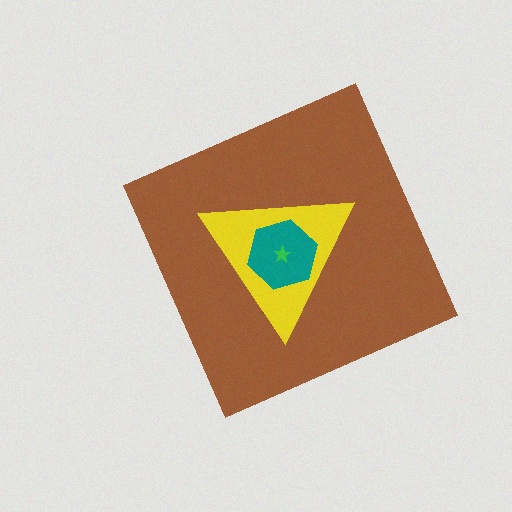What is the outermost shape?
The brown diamond.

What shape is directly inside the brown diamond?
The yellow triangle.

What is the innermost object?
The green star.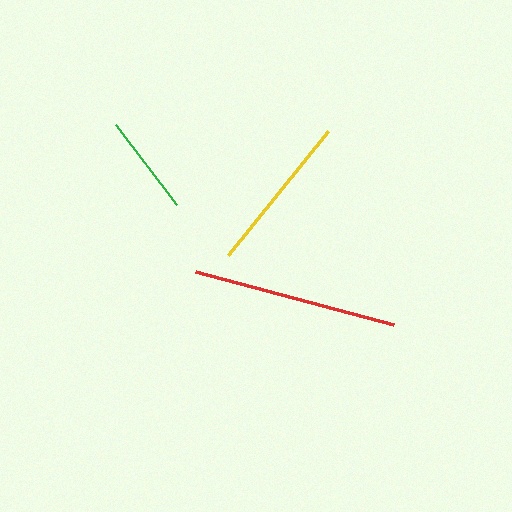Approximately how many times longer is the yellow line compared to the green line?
The yellow line is approximately 1.6 times the length of the green line.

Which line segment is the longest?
The red line is the longest at approximately 205 pixels.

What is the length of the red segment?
The red segment is approximately 205 pixels long.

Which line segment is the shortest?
The green line is the shortest at approximately 101 pixels.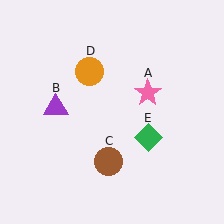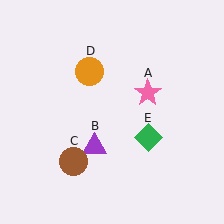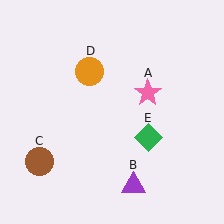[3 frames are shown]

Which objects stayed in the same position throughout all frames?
Pink star (object A) and orange circle (object D) and green diamond (object E) remained stationary.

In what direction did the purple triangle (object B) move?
The purple triangle (object B) moved down and to the right.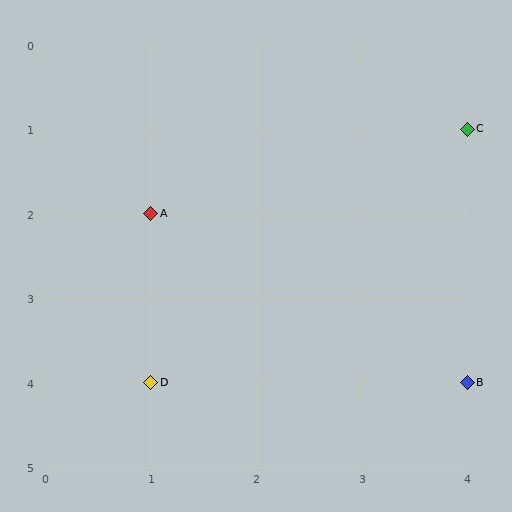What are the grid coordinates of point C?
Point C is at grid coordinates (4, 1).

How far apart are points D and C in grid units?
Points D and C are 3 columns and 3 rows apart (about 4.2 grid units diagonally).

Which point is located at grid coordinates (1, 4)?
Point D is at (1, 4).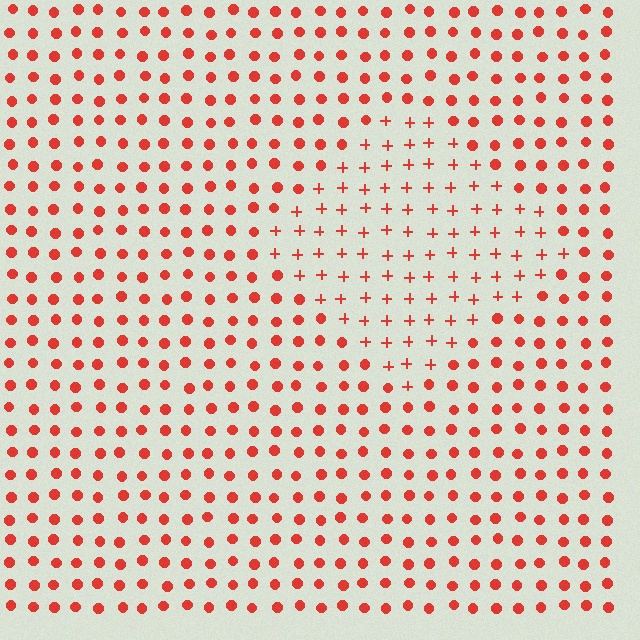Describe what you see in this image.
The image is filled with small red elements arranged in a uniform grid. A diamond-shaped region contains plus signs, while the surrounding area contains circles. The boundary is defined purely by the change in element shape.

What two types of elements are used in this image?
The image uses plus signs inside the diamond region and circles outside it.